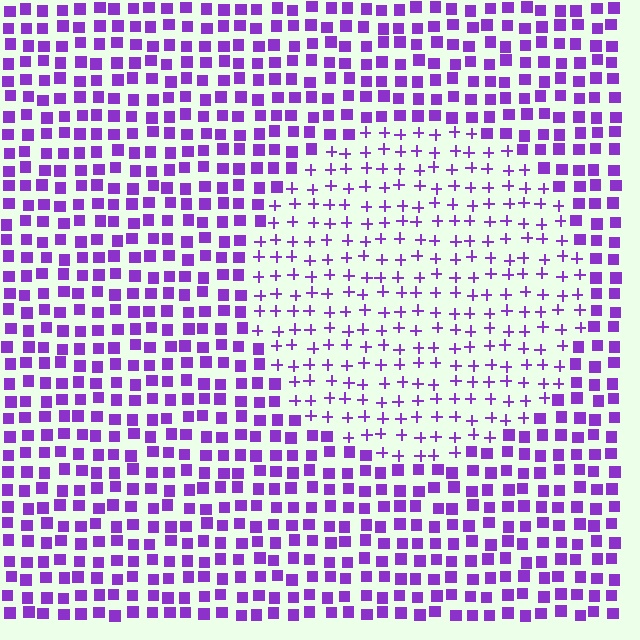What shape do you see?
I see a circle.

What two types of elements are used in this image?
The image uses plus signs inside the circle region and squares outside it.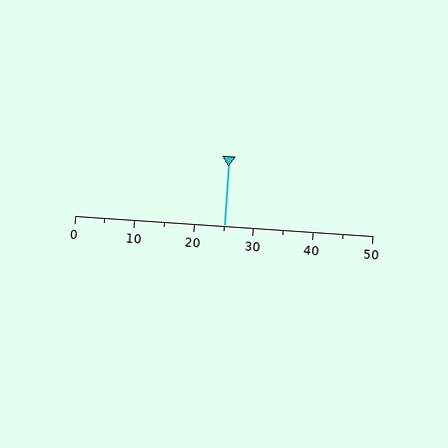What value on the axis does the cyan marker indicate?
The marker indicates approximately 25.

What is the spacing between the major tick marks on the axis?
The major ticks are spaced 10 apart.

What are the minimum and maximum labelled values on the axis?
The axis runs from 0 to 50.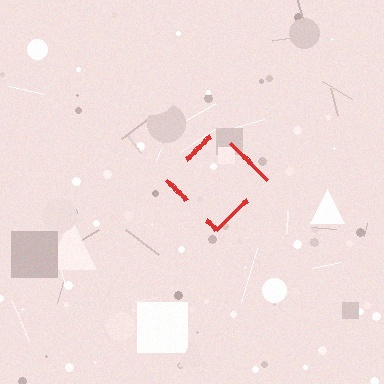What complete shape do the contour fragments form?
The contour fragments form a diamond.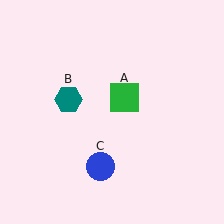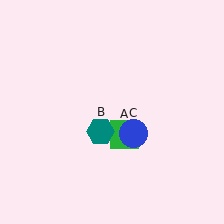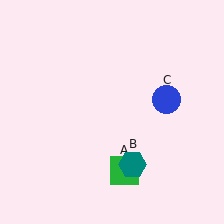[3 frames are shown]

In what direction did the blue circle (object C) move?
The blue circle (object C) moved up and to the right.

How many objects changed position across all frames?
3 objects changed position: green square (object A), teal hexagon (object B), blue circle (object C).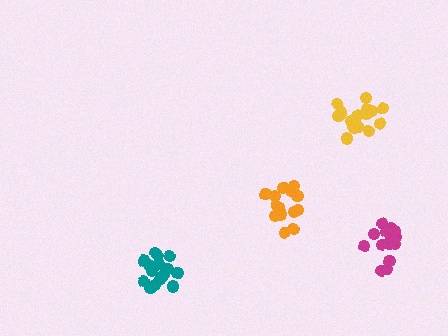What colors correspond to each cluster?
The clusters are colored: yellow, orange, teal, magenta.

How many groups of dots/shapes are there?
There are 4 groups.